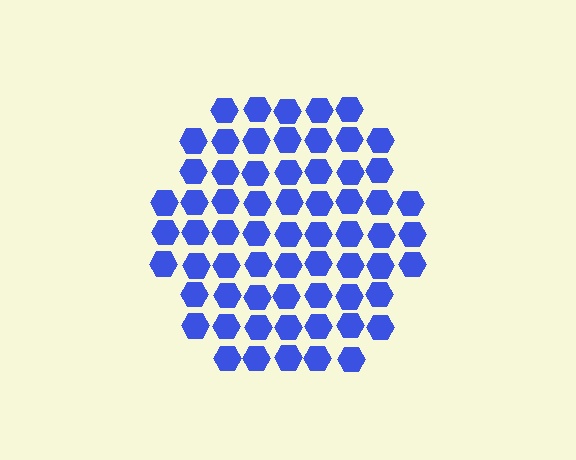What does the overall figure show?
The overall figure shows a hexagon.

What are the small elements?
The small elements are hexagons.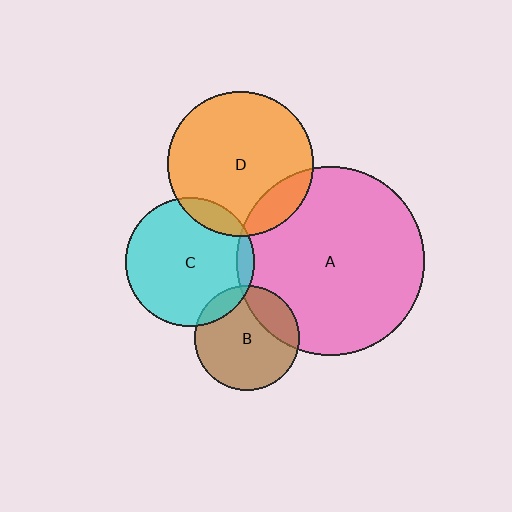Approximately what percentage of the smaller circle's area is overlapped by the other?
Approximately 5%.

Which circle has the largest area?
Circle A (pink).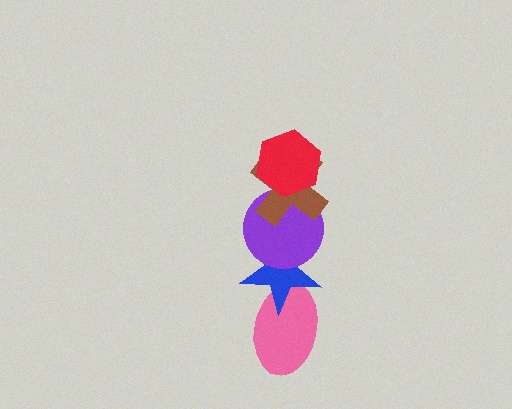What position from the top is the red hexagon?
The red hexagon is 1st from the top.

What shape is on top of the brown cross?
The red hexagon is on top of the brown cross.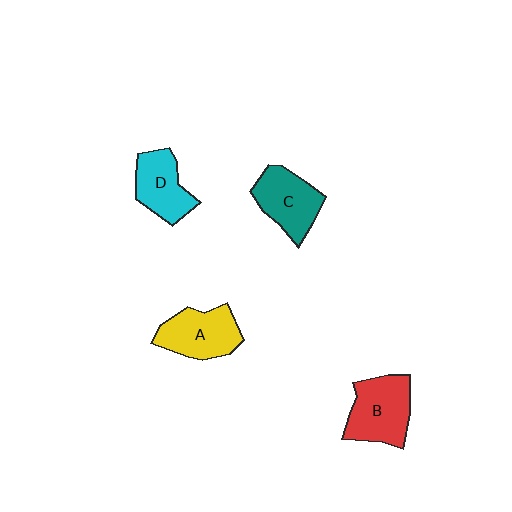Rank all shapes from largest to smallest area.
From largest to smallest: B (red), A (yellow), C (teal), D (cyan).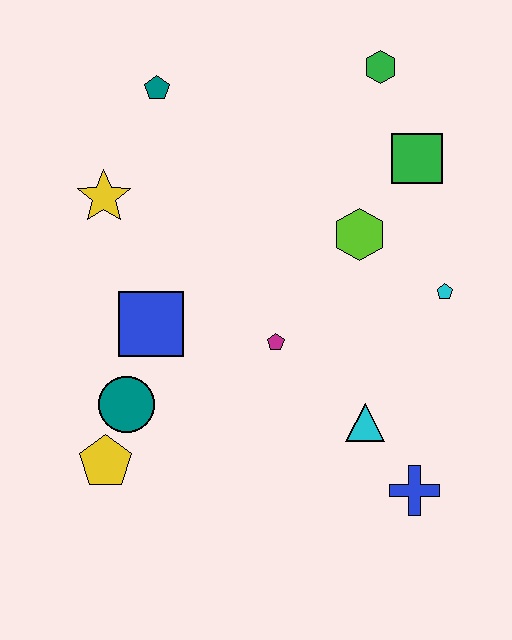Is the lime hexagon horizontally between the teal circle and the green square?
Yes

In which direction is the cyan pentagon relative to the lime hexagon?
The cyan pentagon is to the right of the lime hexagon.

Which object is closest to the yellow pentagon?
The teal circle is closest to the yellow pentagon.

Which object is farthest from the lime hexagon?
The yellow pentagon is farthest from the lime hexagon.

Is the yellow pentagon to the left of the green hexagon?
Yes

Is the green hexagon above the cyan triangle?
Yes